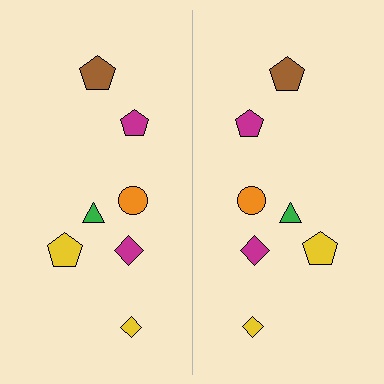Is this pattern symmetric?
Yes, this pattern has bilateral (reflection) symmetry.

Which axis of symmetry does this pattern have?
The pattern has a vertical axis of symmetry running through the center of the image.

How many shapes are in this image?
There are 14 shapes in this image.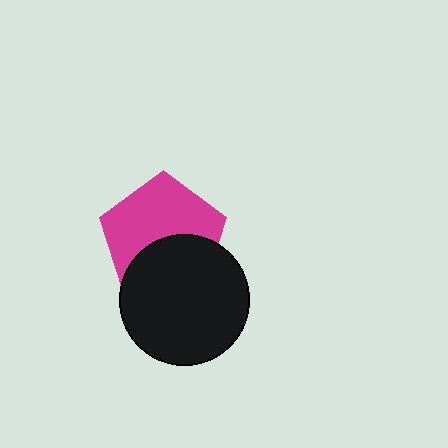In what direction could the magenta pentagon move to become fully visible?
The magenta pentagon could move up. That would shift it out from behind the black circle entirely.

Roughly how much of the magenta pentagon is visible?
About half of it is visible (roughly 59%).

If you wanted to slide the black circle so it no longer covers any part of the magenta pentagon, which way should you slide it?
Slide it down — that is the most direct way to separate the two shapes.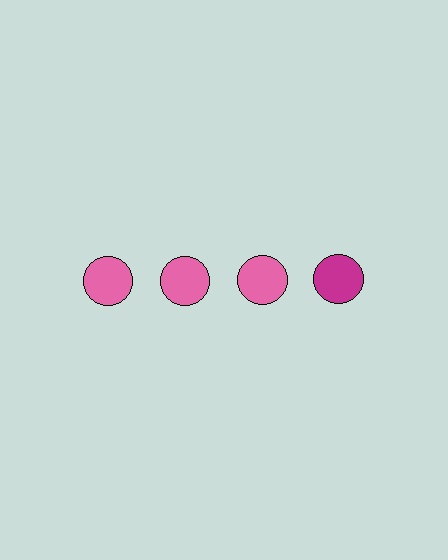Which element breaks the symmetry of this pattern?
The magenta circle in the top row, second from right column breaks the symmetry. All other shapes are pink circles.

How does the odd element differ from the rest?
It has a different color: magenta instead of pink.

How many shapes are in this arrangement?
There are 4 shapes arranged in a grid pattern.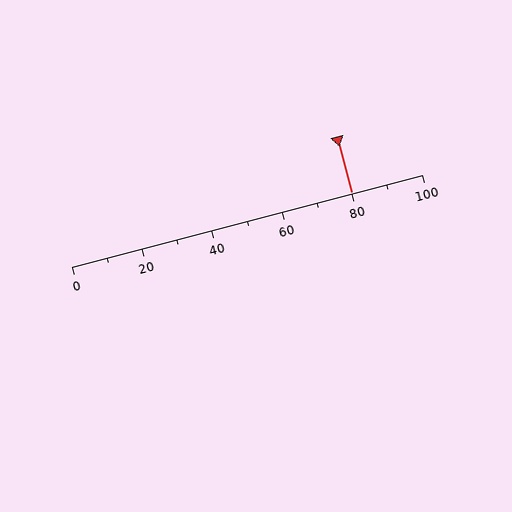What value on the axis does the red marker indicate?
The marker indicates approximately 80.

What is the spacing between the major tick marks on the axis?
The major ticks are spaced 20 apart.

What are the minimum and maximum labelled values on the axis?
The axis runs from 0 to 100.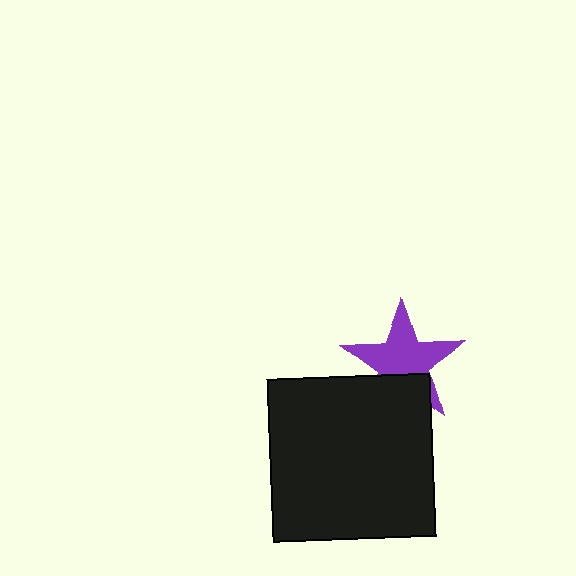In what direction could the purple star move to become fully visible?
The purple star could move up. That would shift it out from behind the black square entirely.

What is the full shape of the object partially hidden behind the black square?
The partially hidden object is a purple star.